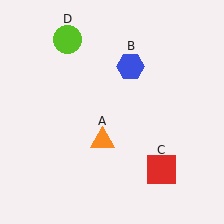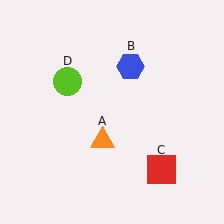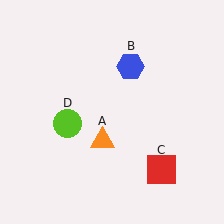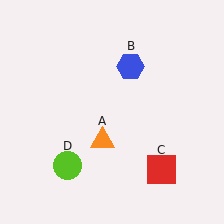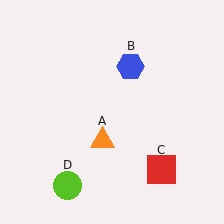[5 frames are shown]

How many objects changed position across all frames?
1 object changed position: lime circle (object D).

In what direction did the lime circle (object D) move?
The lime circle (object D) moved down.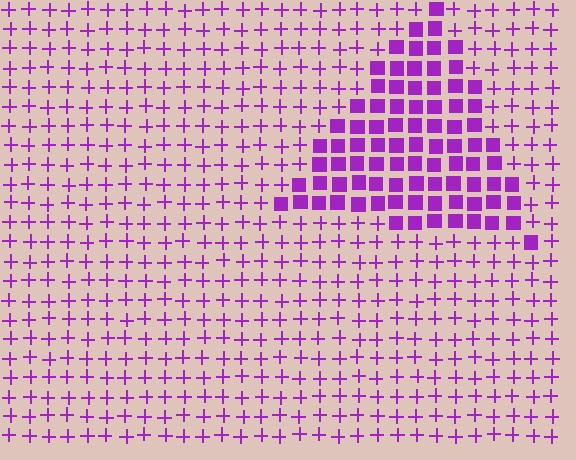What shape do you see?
I see a triangle.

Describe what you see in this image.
The image is filled with small purple elements arranged in a uniform grid. A triangle-shaped region contains squares, while the surrounding area contains plus signs. The boundary is defined purely by the change in element shape.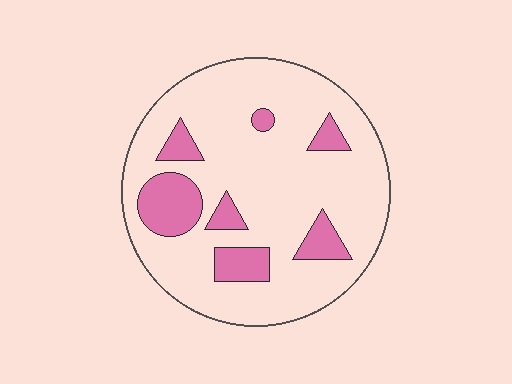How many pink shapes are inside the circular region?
7.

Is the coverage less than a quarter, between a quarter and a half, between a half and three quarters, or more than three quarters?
Less than a quarter.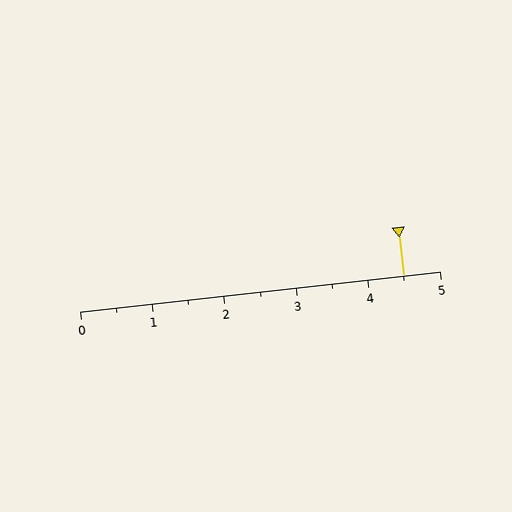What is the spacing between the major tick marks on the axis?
The major ticks are spaced 1 apart.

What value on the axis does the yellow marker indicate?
The marker indicates approximately 4.5.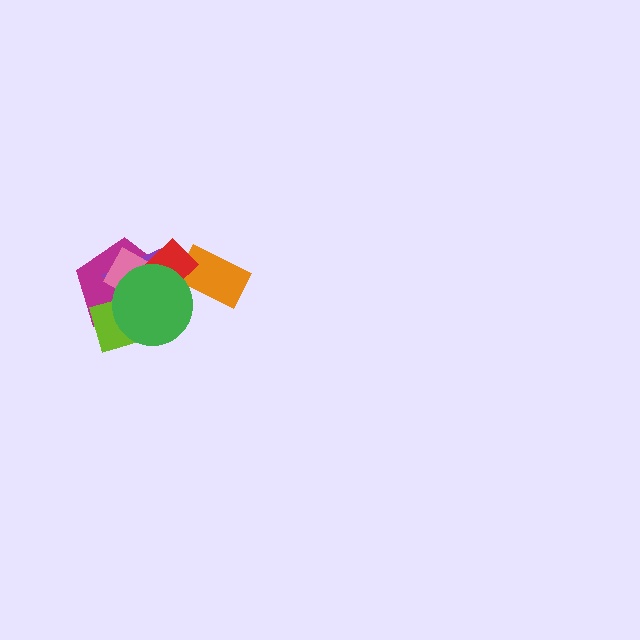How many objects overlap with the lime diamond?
4 objects overlap with the lime diamond.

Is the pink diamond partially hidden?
Yes, it is partially covered by another shape.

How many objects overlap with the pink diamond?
5 objects overlap with the pink diamond.